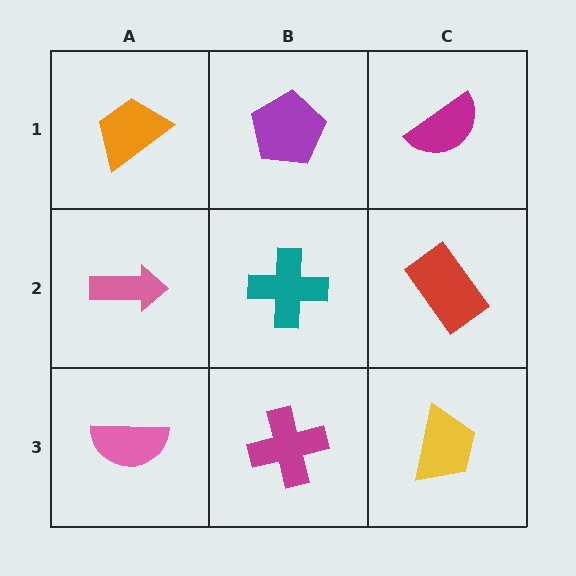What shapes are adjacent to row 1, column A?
A pink arrow (row 2, column A), a purple pentagon (row 1, column B).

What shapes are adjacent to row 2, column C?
A magenta semicircle (row 1, column C), a yellow trapezoid (row 3, column C), a teal cross (row 2, column B).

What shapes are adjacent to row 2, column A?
An orange trapezoid (row 1, column A), a pink semicircle (row 3, column A), a teal cross (row 2, column B).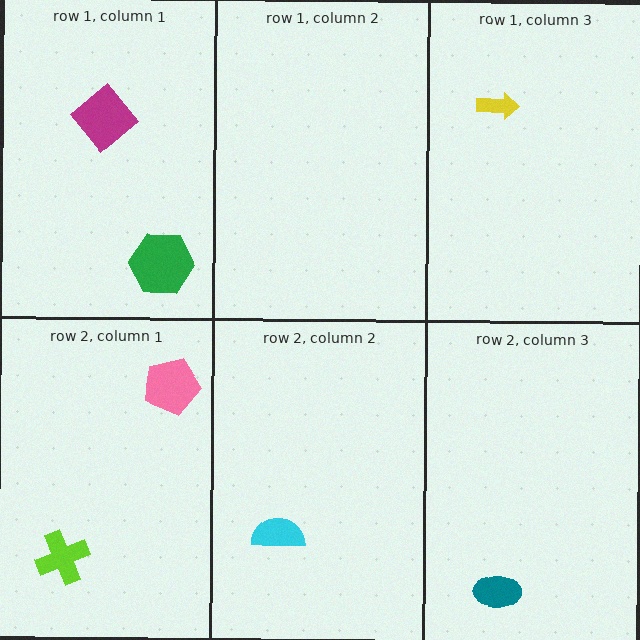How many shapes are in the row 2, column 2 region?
1.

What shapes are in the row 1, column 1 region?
The green hexagon, the magenta diamond.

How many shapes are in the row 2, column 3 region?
1.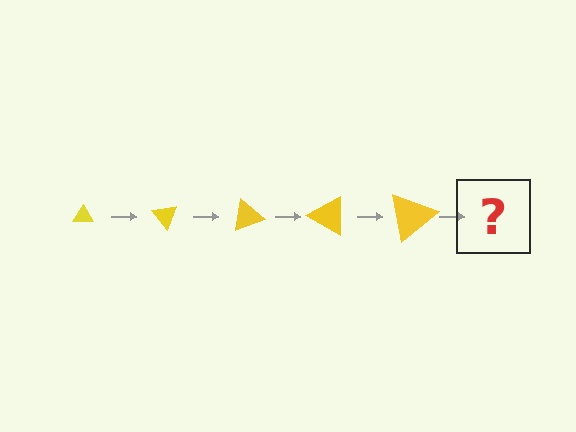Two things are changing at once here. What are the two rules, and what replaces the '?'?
The two rules are that the triangle grows larger each step and it rotates 50 degrees each step. The '?' should be a triangle, larger than the previous one and rotated 250 degrees from the start.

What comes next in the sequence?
The next element should be a triangle, larger than the previous one and rotated 250 degrees from the start.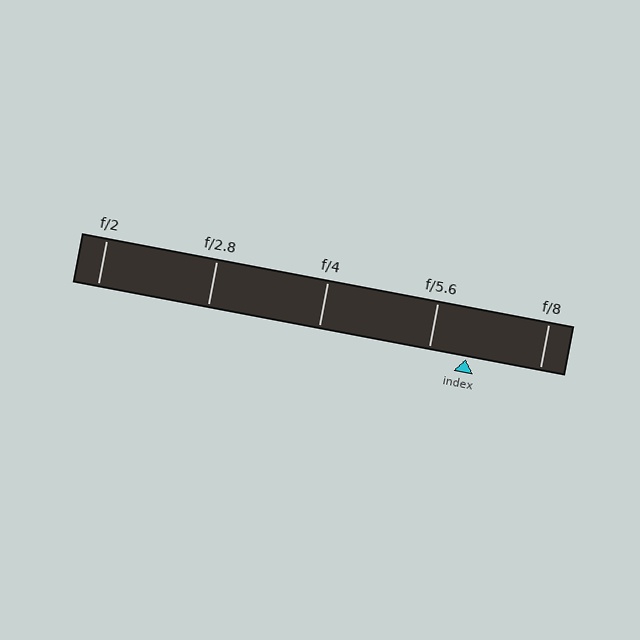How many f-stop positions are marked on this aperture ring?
There are 5 f-stop positions marked.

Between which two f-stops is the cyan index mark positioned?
The index mark is between f/5.6 and f/8.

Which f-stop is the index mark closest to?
The index mark is closest to f/5.6.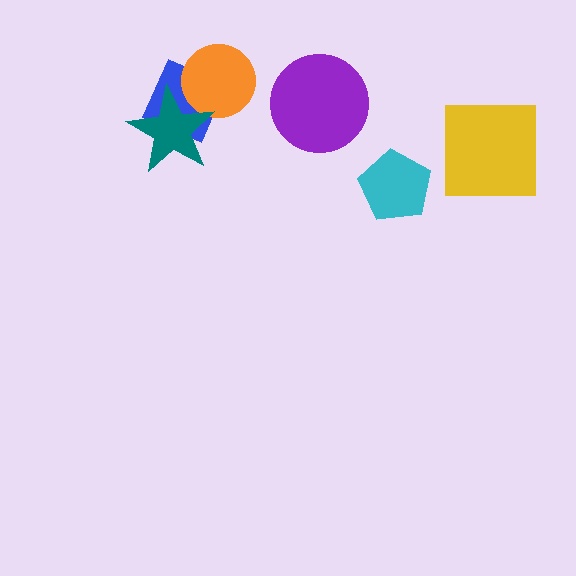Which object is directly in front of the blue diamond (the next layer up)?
The orange circle is directly in front of the blue diamond.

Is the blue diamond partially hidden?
Yes, it is partially covered by another shape.